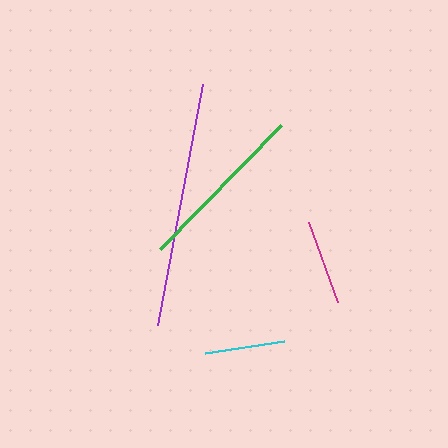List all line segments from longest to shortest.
From longest to shortest: purple, green, magenta, cyan.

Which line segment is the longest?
The purple line is the longest at approximately 245 pixels.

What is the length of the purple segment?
The purple segment is approximately 245 pixels long.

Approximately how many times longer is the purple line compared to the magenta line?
The purple line is approximately 2.9 times the length of the magenta line.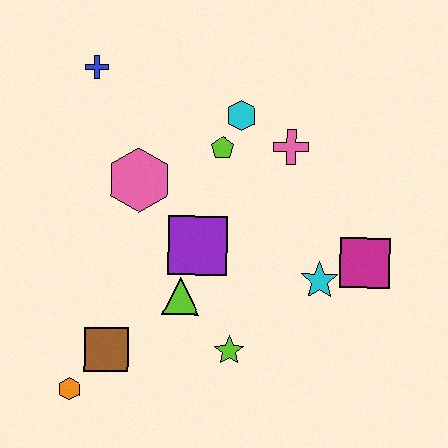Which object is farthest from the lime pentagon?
The orange hexagon is farthest from the lime pentagon.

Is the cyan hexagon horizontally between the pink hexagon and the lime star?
No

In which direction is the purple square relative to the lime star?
The purple square is above the lime star.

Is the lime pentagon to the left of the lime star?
Yes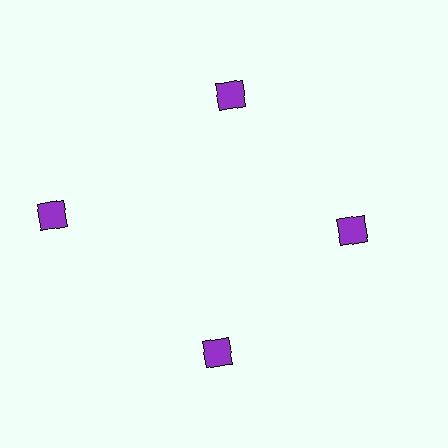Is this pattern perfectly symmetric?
No. The 4 purple squares are arranged in a ring, but one element near the 9 o'clock position is pushed outward from the center, breaking the 4-fold rotational symmetry.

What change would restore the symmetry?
The symmetry would be restored by moving it inward, back onto the ring so that all 4 squares sit at equal angles and equal distance from the center.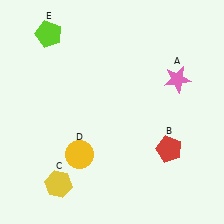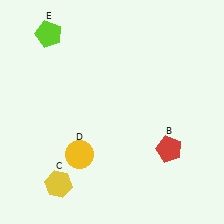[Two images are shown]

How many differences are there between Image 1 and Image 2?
There is 1 difference between the two images.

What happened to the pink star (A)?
The pink star (A) was removed in Image 2. It was in the top-right area of Image 1.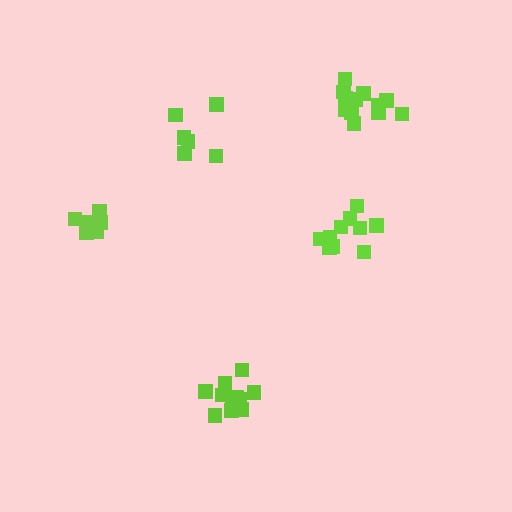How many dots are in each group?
Group 1: 10 dots, Group 2: 11 dots, Group 3: 12 dots, Group 4: 6 dots, Group 5: 7 dots (46 total).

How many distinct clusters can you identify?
There are 5 distinct clusters.